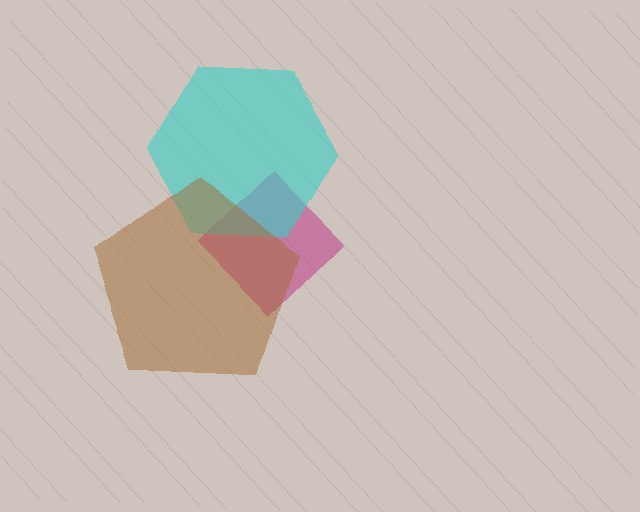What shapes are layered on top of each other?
The layered shapes are: a magenta diamond, a cyan hexagon, a brown pentagon.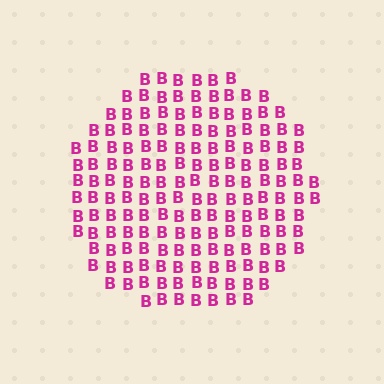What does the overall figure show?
The overall figure shows a circle.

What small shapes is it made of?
It is made of small letter B's.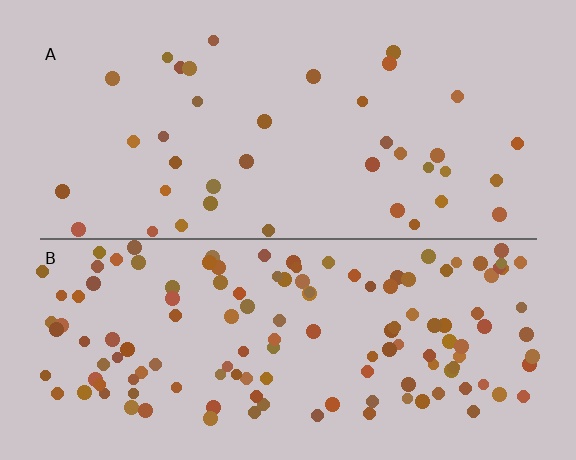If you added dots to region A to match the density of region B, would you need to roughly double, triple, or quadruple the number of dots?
Approximately triple.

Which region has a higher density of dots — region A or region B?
B (the bottom).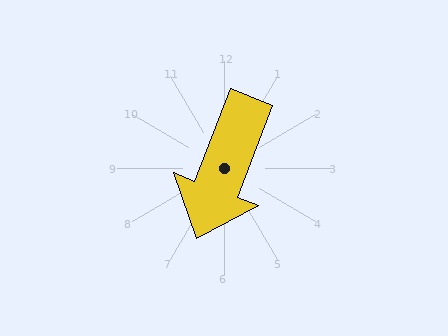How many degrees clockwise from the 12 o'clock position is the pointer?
Approximately 201 degrees.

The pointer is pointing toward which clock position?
Roughly 7 o'clock.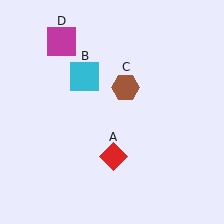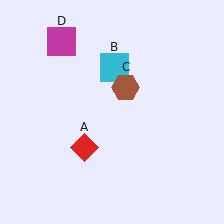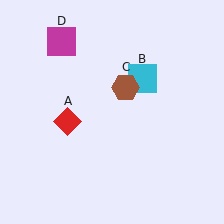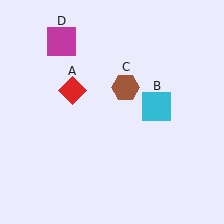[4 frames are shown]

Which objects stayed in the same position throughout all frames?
Brown hexagon (object C) and magenta square (object D) remained stationary.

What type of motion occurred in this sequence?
The red diamond (object A), cyan square (object B) rotated clockwise around the center of the scene.